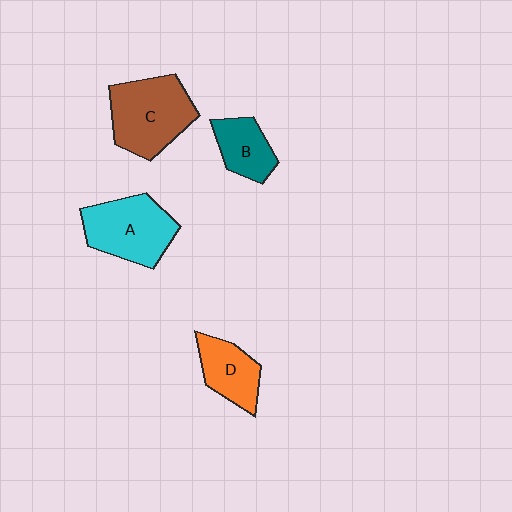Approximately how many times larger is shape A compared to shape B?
Approximately 1.7 times.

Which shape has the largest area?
Shape C (brown).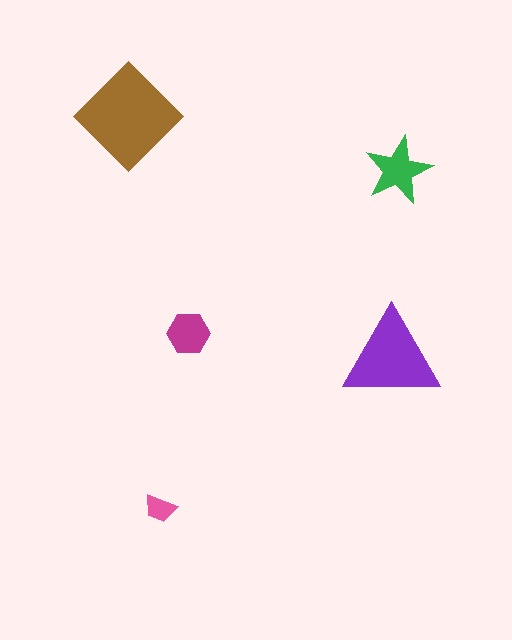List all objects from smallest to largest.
The pink trapezoid, the magenta hexagon, the green star, the purple triangle, the brown diamond.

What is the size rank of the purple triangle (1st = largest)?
2nd.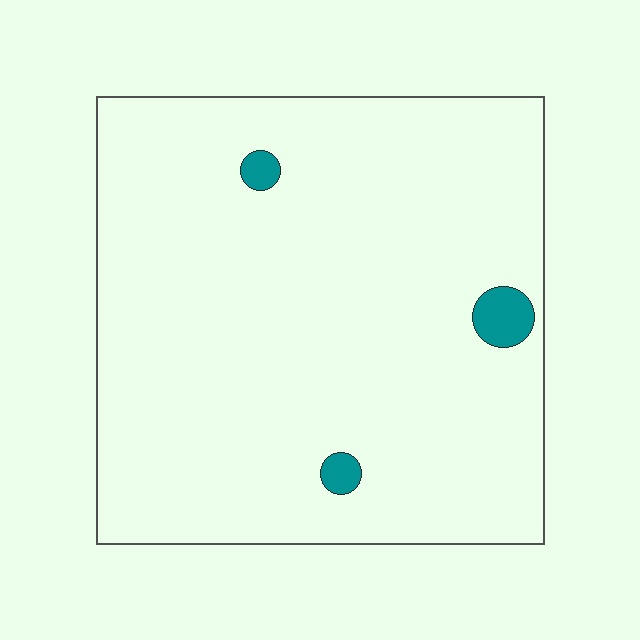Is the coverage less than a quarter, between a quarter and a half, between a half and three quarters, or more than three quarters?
Less than a quarter.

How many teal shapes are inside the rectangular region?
3.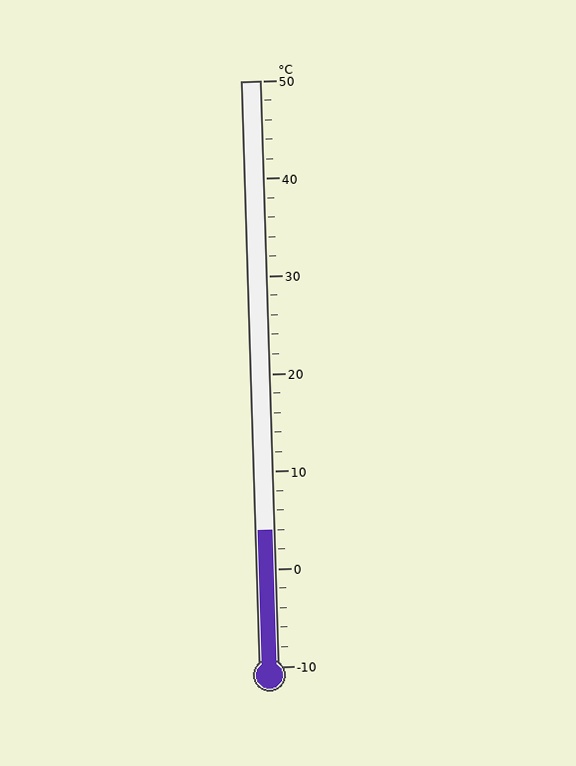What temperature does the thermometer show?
The thermometer shows approximately 4°C.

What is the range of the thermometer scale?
The thermometer scale ranges from -10°C to 50°C.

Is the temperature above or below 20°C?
The temperature is below 20°C.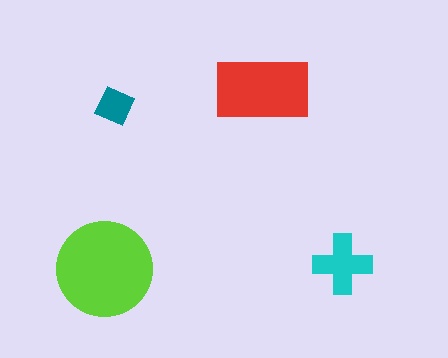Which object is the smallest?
The teal diamond.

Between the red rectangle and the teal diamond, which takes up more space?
The red rectangle.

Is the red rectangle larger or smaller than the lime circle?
Smaller.